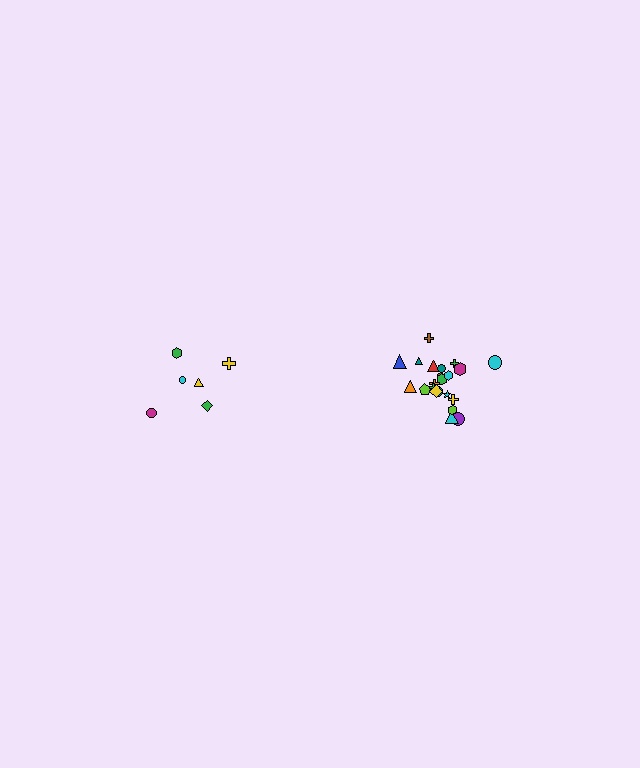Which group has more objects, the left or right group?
The right group.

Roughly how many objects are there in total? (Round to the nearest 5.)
Roughly 30 objects in total.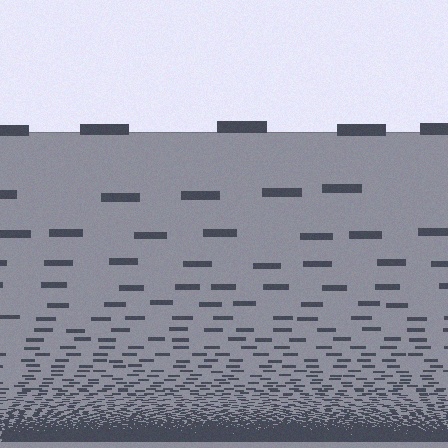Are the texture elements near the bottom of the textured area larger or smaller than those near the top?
Smaller. The gradient is inverted — elements near the bottom are smaller and denser.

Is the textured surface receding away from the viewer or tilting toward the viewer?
The surface appears to tilt toward the viewer. Texture elements get larger and sparser toward the top.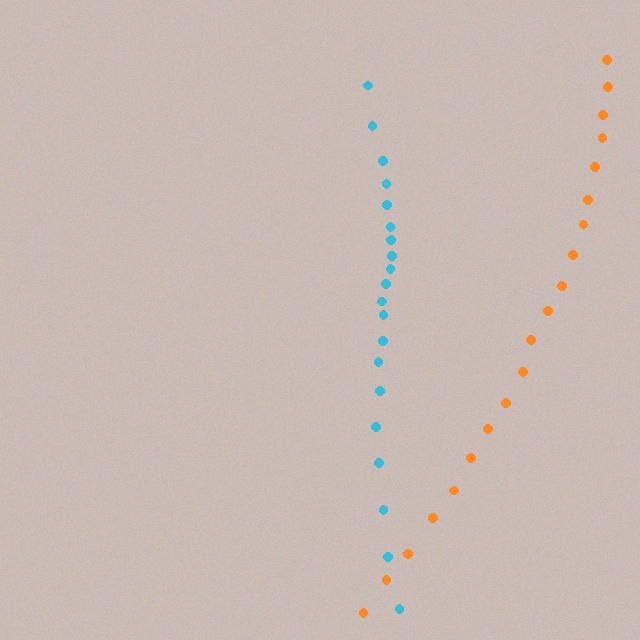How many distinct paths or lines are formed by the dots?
There are 2 distinct paths.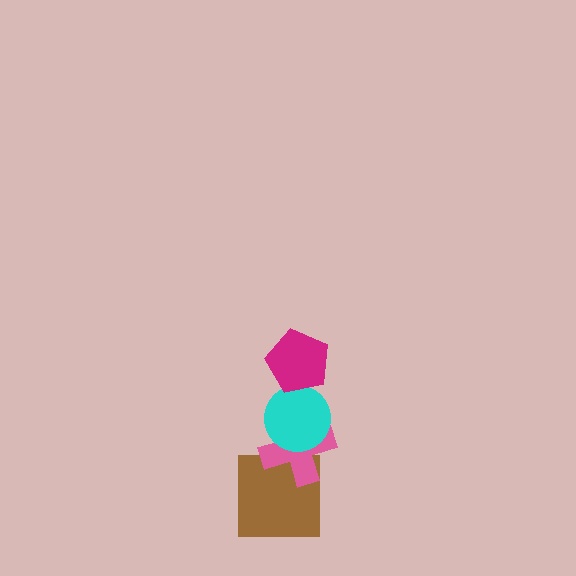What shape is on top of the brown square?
The pink cross is on top of the brown square.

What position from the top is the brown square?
The brown square is 4th from the top.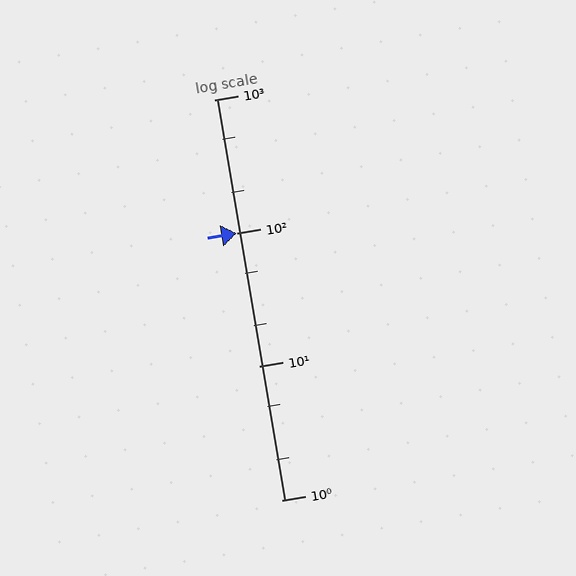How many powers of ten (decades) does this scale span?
The scale spans 3 decades, from 1 to 1000.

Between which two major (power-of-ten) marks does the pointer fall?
The pointer is between 100 and 1000.